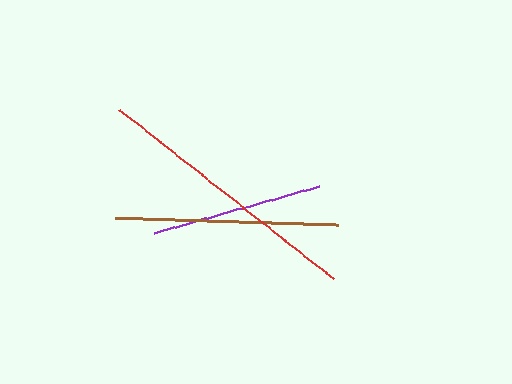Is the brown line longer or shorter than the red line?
The red line is longer than the brown line.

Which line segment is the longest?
The red line is the longest at approximately 273 pixels.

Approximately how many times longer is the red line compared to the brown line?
The red line is approximately 1.2 times the length of the brown line.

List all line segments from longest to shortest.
From longest to shortest: red, brown, purple.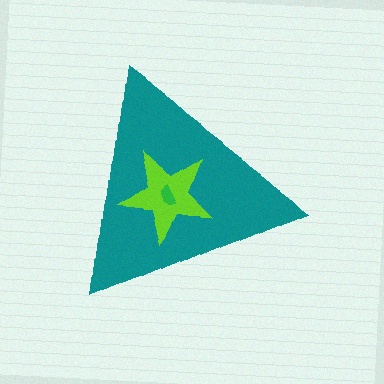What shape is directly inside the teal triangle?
The lime star.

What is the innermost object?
The green semicircle.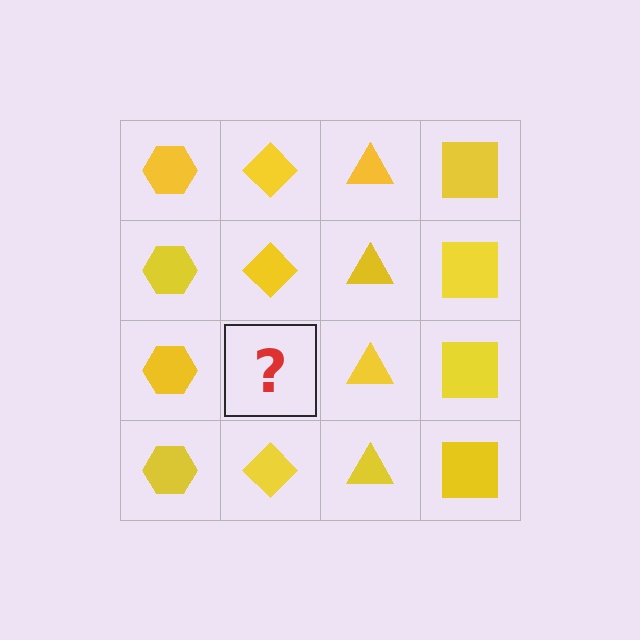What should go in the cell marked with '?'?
The missing cell should contain a yellow diamond.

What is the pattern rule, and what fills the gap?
The rule is that each column has a consistent shape. The gap should be filled with a yellow diamond.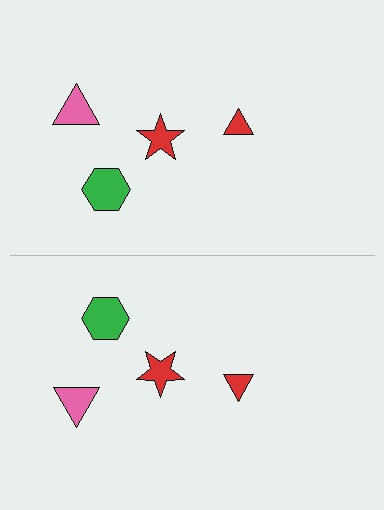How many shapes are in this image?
There are 8 shapes in this image.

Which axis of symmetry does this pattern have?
The pattern has a horizontal axis of symmetry running through the center of the image.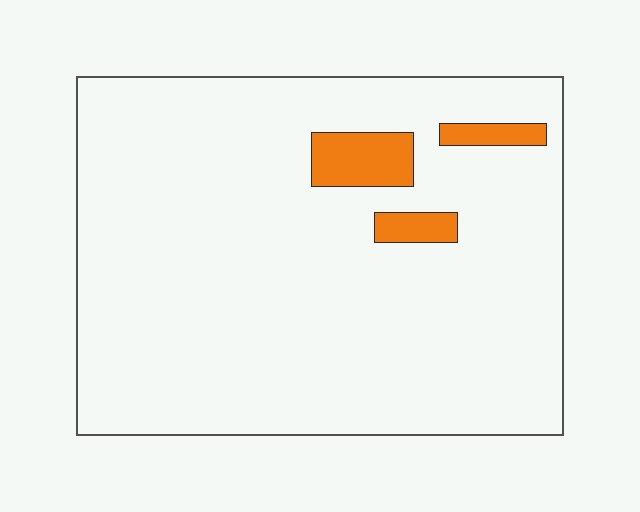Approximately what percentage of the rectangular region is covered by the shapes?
Approximately 5%.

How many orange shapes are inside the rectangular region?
3.